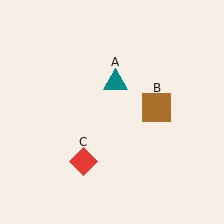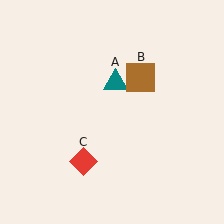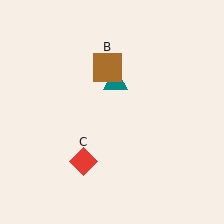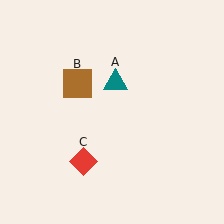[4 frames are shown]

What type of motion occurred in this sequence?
The brown square (object B) rotated counterclockwise around the center of the scene.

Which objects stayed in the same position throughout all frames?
Teal triangle (object A) and red diamond (object C) remained stationary.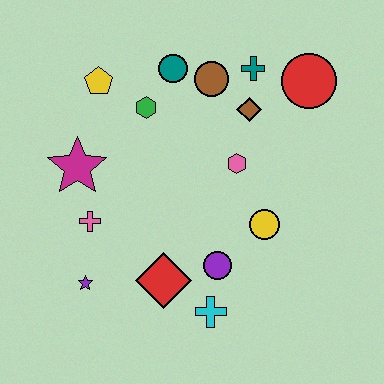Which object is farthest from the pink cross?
The red circle is farthest from the pink cross.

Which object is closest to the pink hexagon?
The brown diamond is closest to the pink hexagon.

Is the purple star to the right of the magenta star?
Yes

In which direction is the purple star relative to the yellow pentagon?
The purple star is below the yellow pentagon.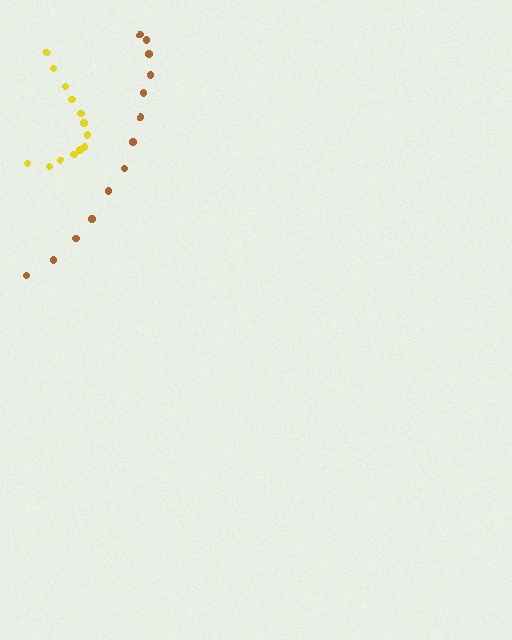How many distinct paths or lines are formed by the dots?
There are 2 distinct paths.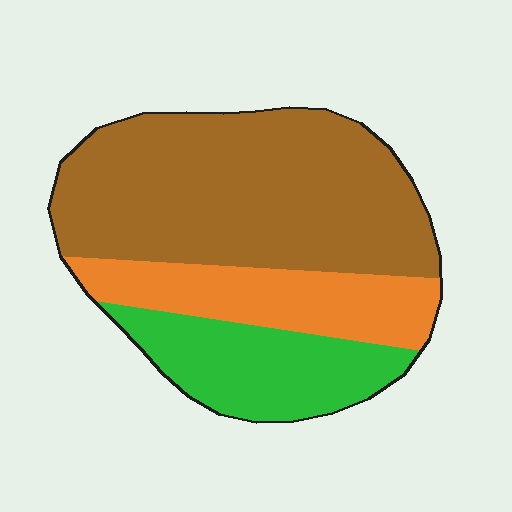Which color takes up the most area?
Brown, at roughly 55%.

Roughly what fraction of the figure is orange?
Orange covers about 20% of the figure.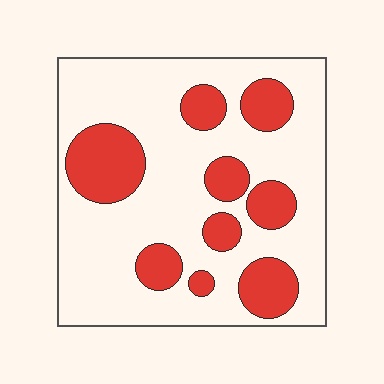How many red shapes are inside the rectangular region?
9.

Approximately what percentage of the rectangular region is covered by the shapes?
Approximately 25%.